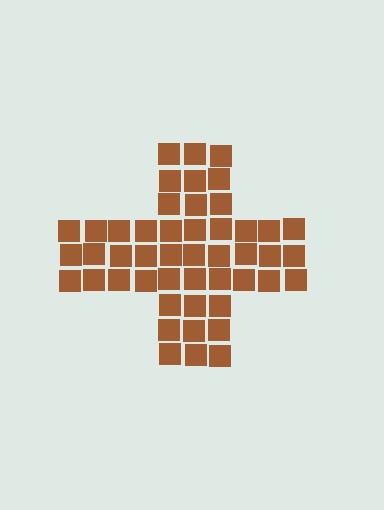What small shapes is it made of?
It is made of small squares.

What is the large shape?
The large shape is a cross.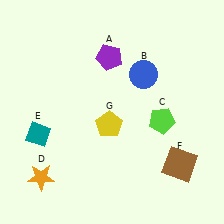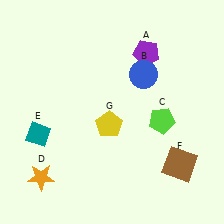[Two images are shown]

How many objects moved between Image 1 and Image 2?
1 object moved between the two images.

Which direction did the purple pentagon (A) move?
The purple pentagon (A) moved right.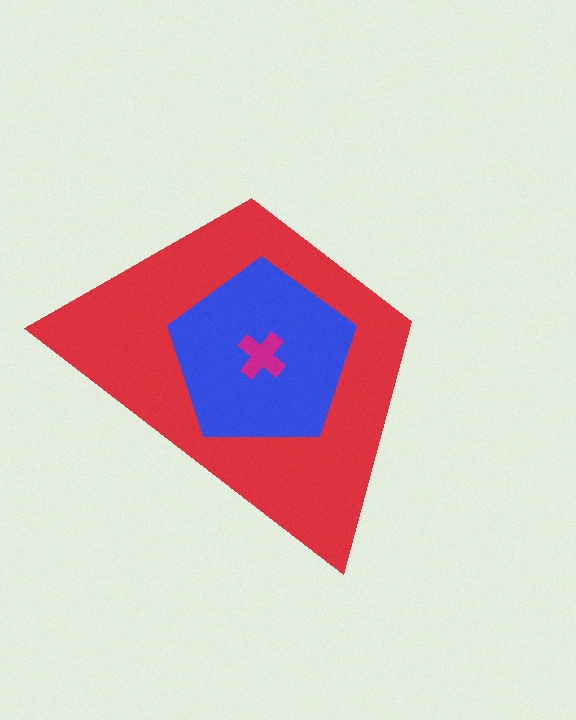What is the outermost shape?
The red trapezoid.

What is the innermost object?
The magenta cross.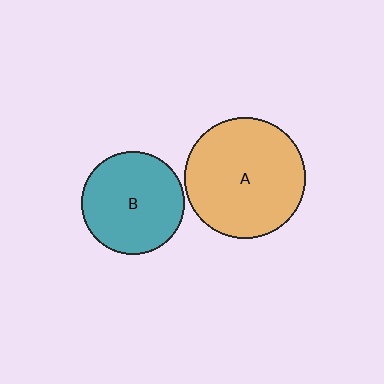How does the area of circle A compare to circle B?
Approximately 1.4 times.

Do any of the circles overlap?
No, none of the circles overlap.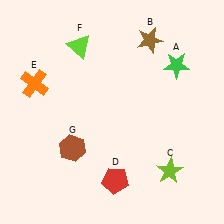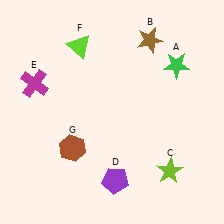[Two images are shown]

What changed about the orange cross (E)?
In Image 1, E is orange. In Image 2, it changed to magenta.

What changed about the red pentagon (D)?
In Image 1, D is red. In Image 2, it changed to purple.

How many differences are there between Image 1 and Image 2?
There are 2 differences between the two images.